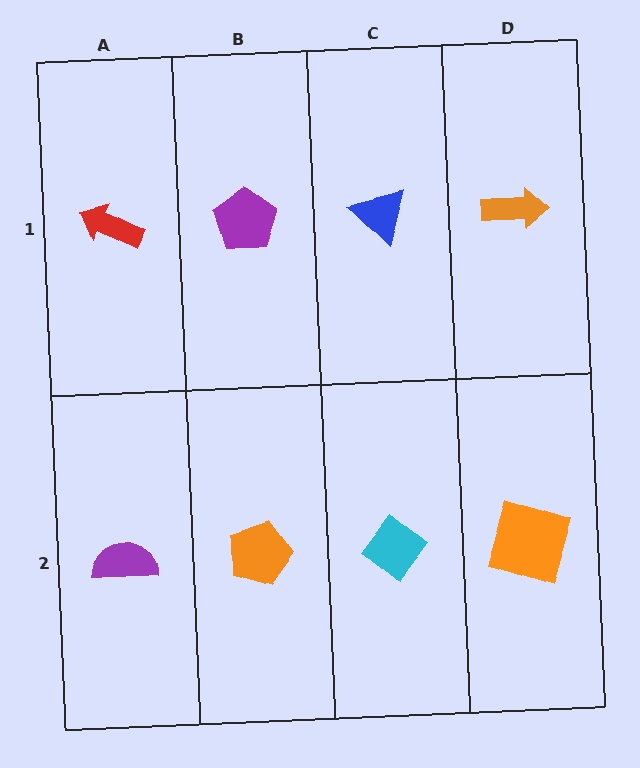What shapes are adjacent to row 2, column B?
A purple pentagon (row 1, column B), a purple semicircle (row 2, column A), a cyan diamond (row 2, column C).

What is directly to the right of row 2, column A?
An orange pentagon.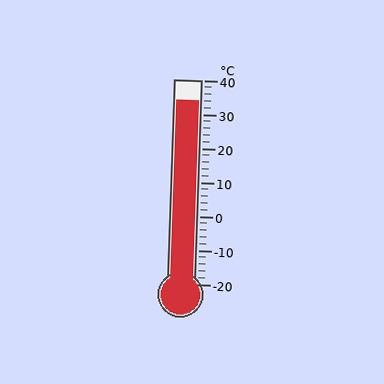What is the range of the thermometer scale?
The thermometer scale ranges from -20°C to 40°C.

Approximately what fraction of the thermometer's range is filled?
The thermometer is filled to approximately 90% of its range.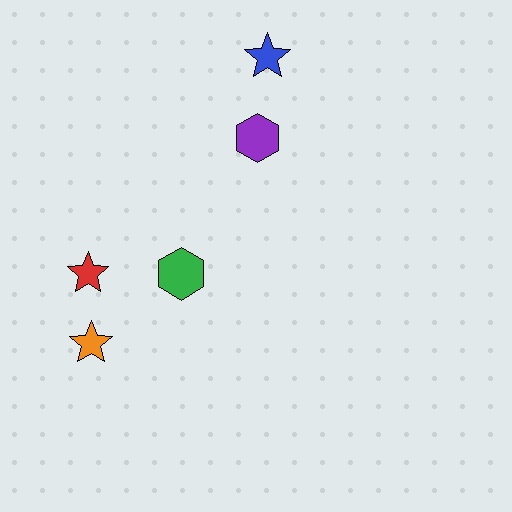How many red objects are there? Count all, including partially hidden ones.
There is 1 red object.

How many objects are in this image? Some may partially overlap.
There are 5 objects.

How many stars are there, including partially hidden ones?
There are 3 stars.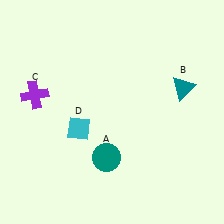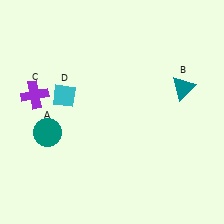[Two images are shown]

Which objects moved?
The objects that moved are: the teal circle (A), the cyan diamond (D).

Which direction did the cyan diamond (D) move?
The cyan diamond (D) moved up.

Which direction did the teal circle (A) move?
The teal circle (A) moved left.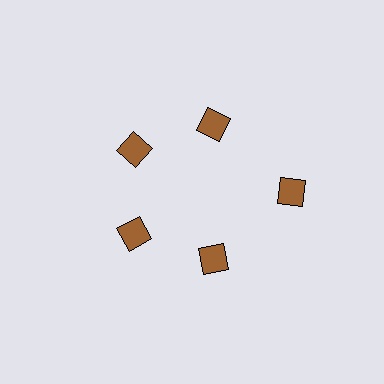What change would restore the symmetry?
The symmetry would be restored by moving it inward, back onto the ring so that all 5 diamonds sit at equal angles and equal distance from the center.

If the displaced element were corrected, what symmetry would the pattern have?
It would have 5-fold rotational symmetry — the pattern would map onto itself every 72 degrees.